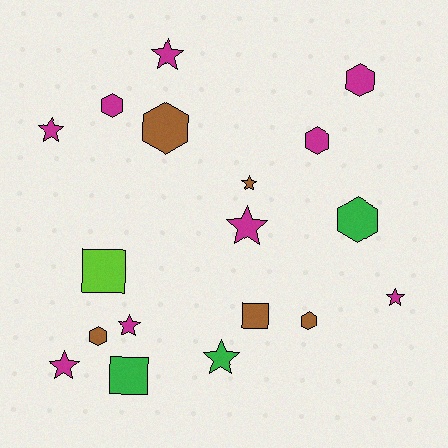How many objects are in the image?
There are 18 objects.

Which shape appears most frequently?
Star, with 8 objects.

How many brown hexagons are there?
There are 3 brown hexagons.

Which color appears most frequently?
Magenta, with 9 objects.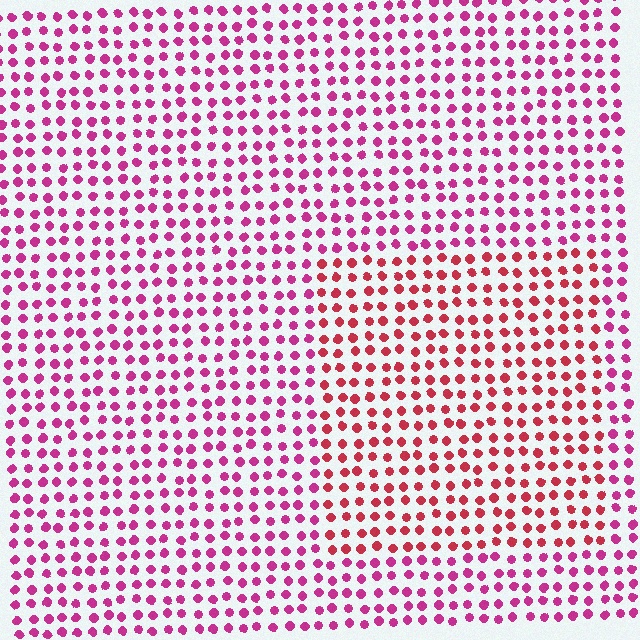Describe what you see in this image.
The image is filled with small magenta elements in a uniform arrangement. A rectangle-shaped region is visible where the elements are tinted to a slightly different hue, forming a subtle color boundary.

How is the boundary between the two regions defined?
The boundary is defined purely by a slight shift in hue (about 29 degrees). Spacing, size, and orientation are identical on both sides.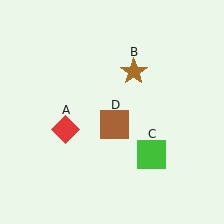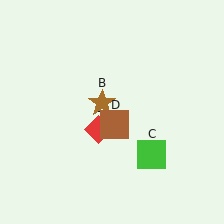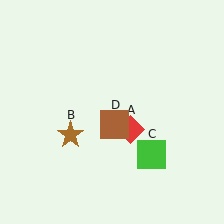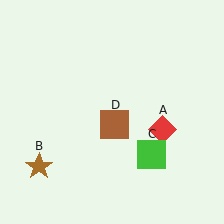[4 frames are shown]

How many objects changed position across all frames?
2 objects changed position: red diamond (object A), brown star (object B).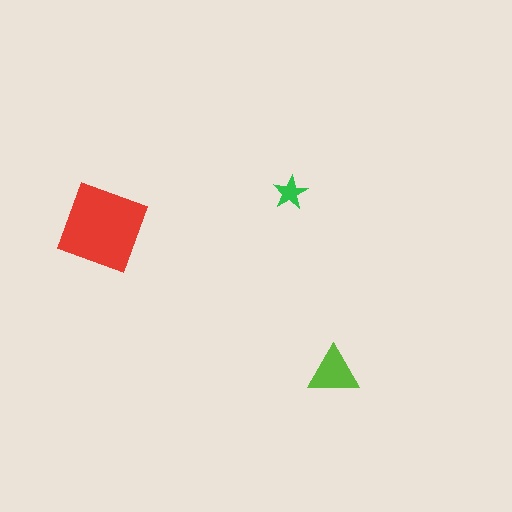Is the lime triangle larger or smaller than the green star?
Larger.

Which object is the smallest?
The green star.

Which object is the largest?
The red square.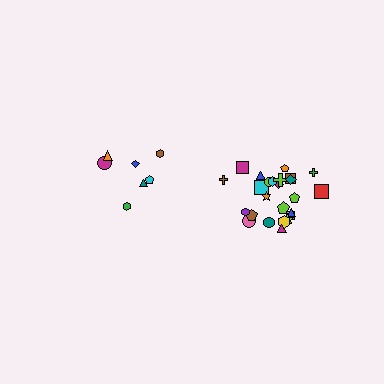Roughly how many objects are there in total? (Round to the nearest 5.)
Roughly 30 objects in total.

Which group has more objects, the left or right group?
The right group.